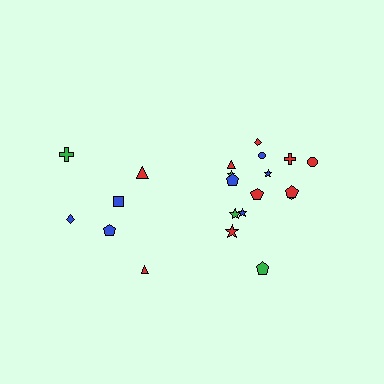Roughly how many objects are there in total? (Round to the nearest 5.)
Roughly 20 objects in total.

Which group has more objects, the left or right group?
The right group.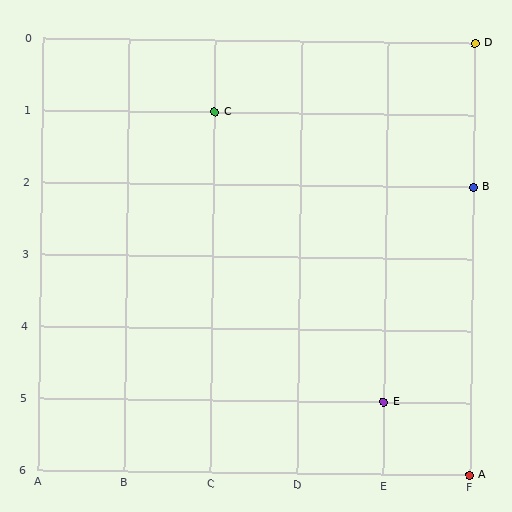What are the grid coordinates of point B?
Point B is at grid coordinates (F, 2).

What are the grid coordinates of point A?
Point A is at grid coordinates (F, 6).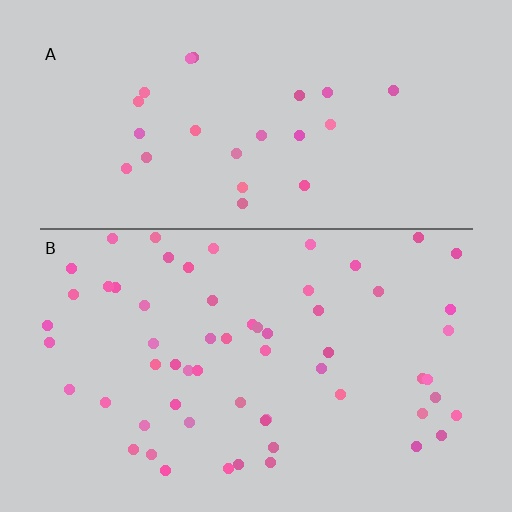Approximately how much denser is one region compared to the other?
Approximately 2.5× — region B over region A.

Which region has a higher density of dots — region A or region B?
B (the bottom).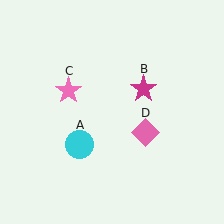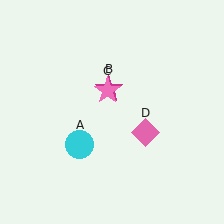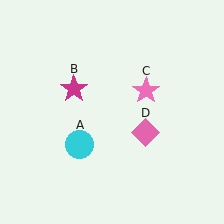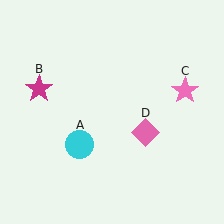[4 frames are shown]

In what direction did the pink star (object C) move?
The pink star (object C) moved right.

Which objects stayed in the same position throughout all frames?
Cyan circle (object A) and pink diamond (object D) remained stationary.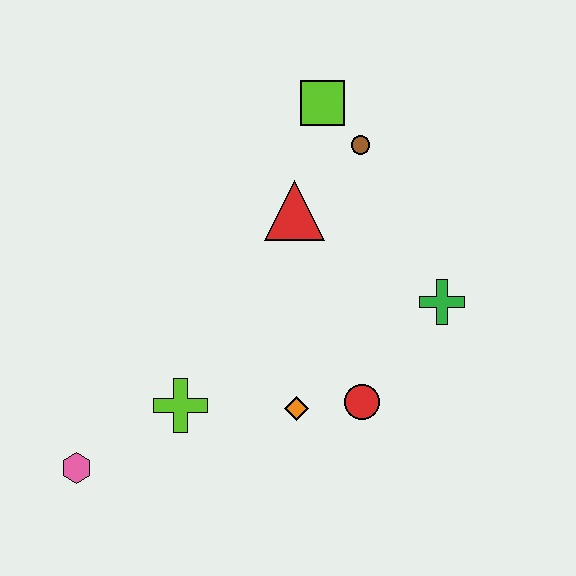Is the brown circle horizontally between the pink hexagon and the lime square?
No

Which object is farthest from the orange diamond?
The lime square is farthest from the orange diamond.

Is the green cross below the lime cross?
No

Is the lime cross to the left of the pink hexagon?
No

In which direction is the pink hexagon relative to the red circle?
The pink hexagon is to the left of the red circle.